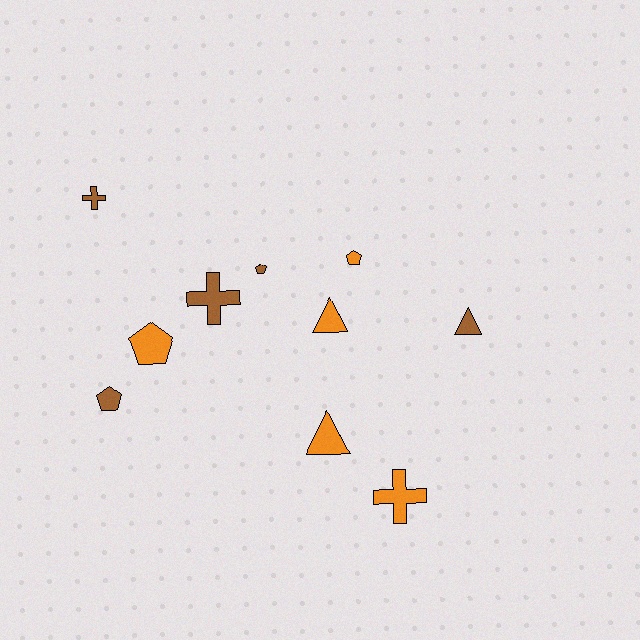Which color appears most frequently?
Orange, with 5 objects.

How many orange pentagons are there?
There are 2 orange pentagons.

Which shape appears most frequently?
Pentagon, with 4 objects.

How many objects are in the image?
There are 10 objects.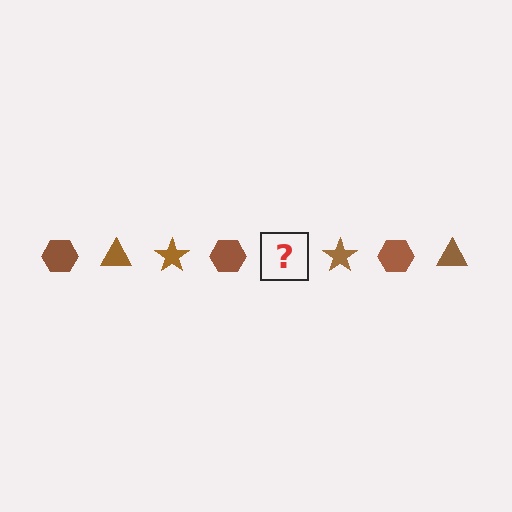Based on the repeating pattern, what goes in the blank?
The blank should be a brown triangle.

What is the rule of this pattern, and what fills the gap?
The rule is that the pattern cycles through hexagon, triangle, star shapes in brown. The gap should be filled with a brown triangle.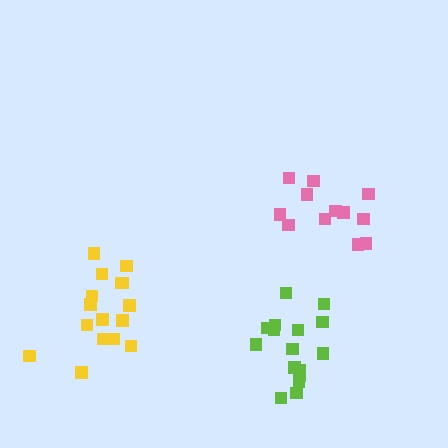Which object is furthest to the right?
The pink cluster is rightmost.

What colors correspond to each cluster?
The clusters are colored: pink, lime, yellow.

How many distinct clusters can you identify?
There are 3 distinct clusters.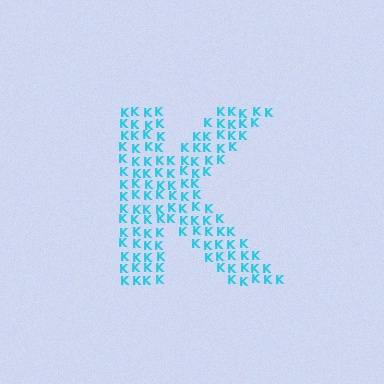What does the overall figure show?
The overall figure shows the letter K.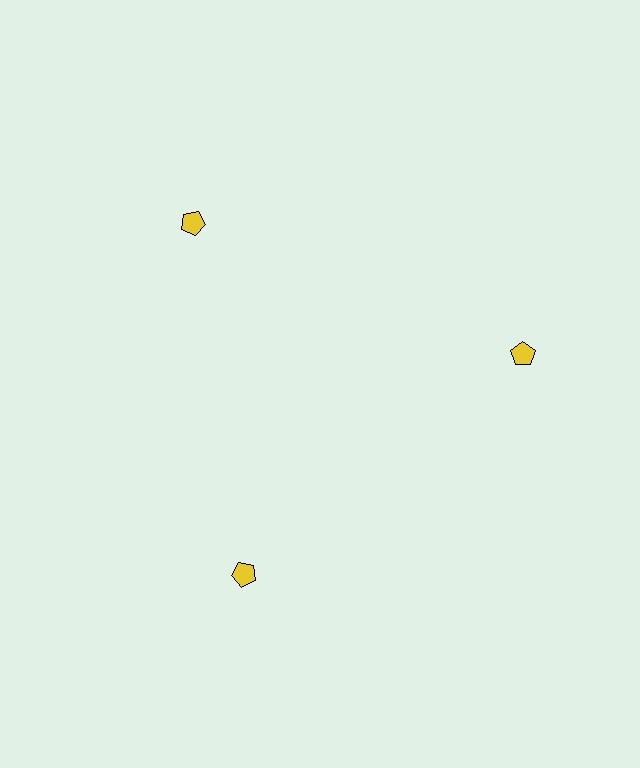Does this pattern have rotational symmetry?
Yes, this pattern has 3-fold rotational symmetry. It looks the same after rotating 120 degrees around the center.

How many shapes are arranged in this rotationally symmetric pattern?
There are 3 shapes, arranged in 3 groups of 1.